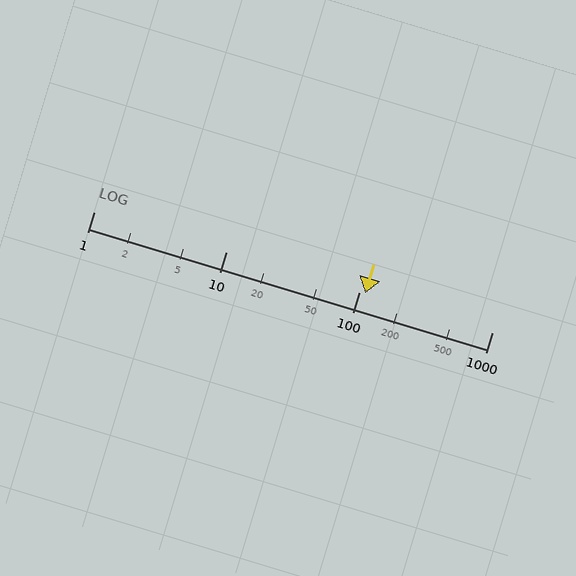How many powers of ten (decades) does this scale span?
The scale spans 3 decades, from 1 to 1000.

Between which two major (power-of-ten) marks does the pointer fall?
The pointer is between 100 and 1000.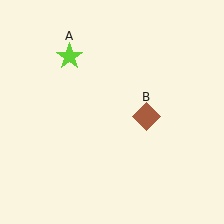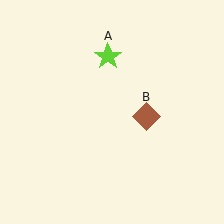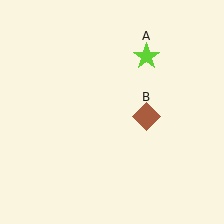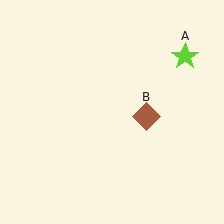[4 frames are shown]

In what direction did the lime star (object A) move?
The lime star (object A) moved right.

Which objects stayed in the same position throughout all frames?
Brown diamond (object B) remained stationary.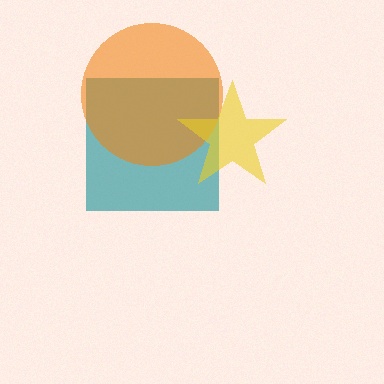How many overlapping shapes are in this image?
There are 3 overlapping shapes in the image.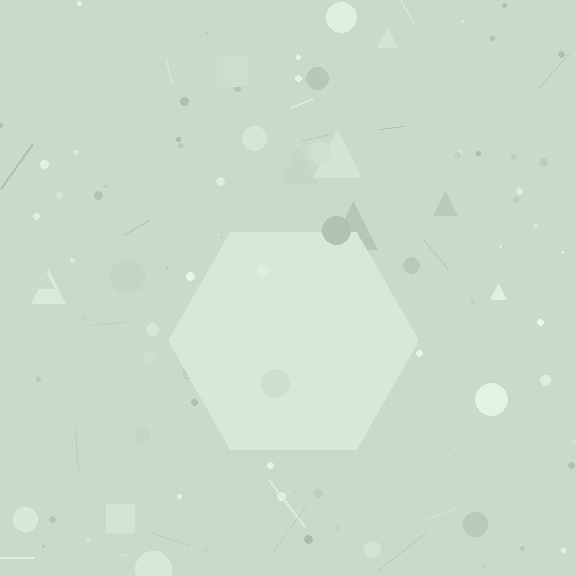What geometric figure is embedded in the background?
A hexagon is embedded in the background.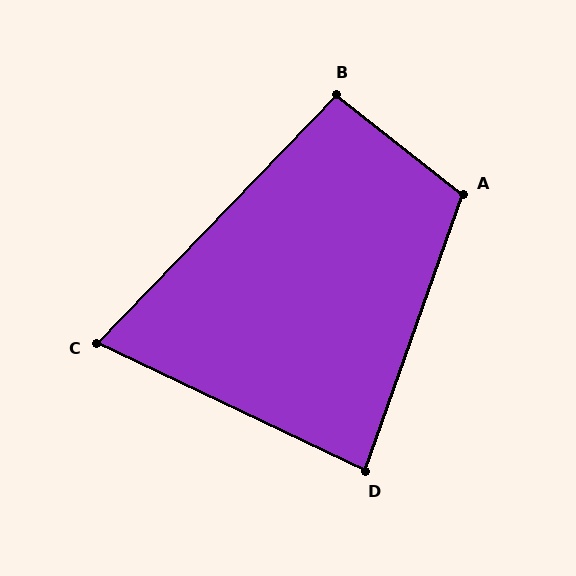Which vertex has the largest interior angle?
A, at approximately 109 degrees.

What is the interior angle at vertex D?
Approximately 84 degrees (acute).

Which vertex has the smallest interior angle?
C, at approximately 71 degrees.